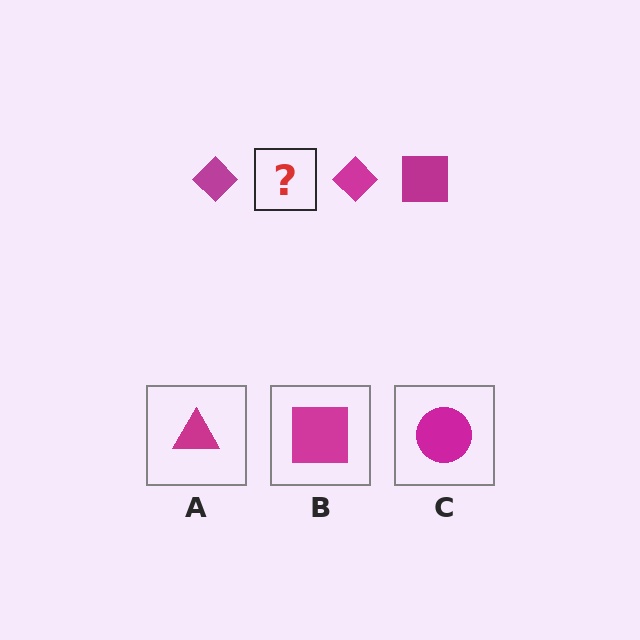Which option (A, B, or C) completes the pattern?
B.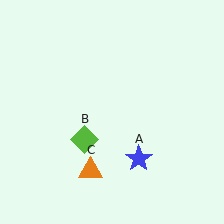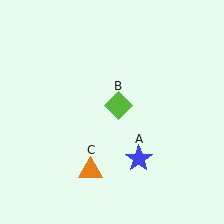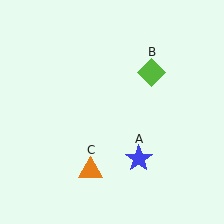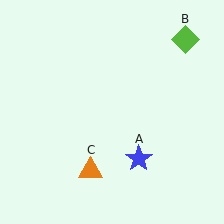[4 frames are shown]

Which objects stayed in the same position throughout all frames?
Blue star (object A) and orange triangle (object C) remained stationary.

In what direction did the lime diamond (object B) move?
The lime diamond (object B) moved up and to the right.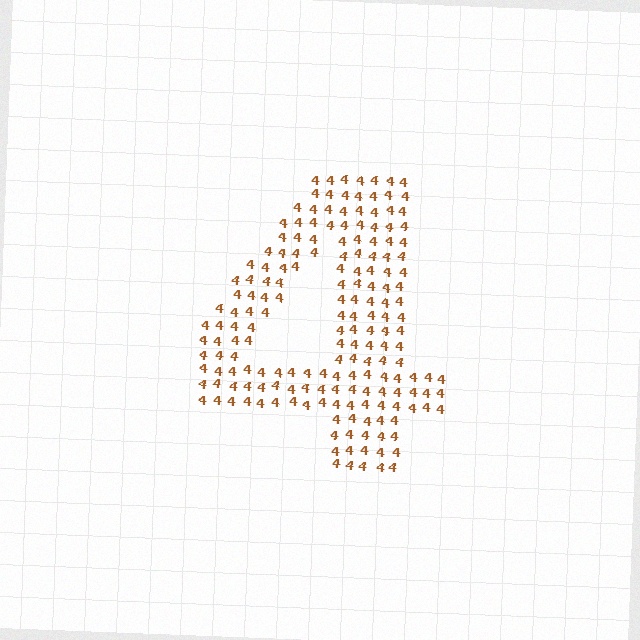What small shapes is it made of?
It is made of small digit 4's.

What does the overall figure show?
The overall figure shows the digit 4.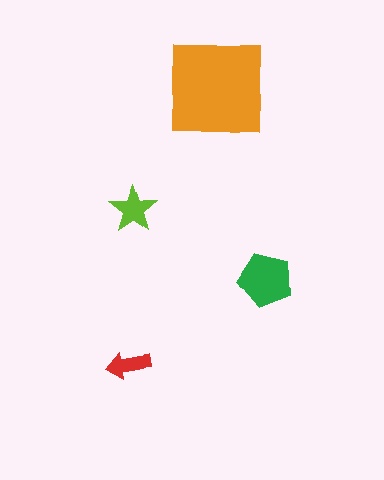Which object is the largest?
The orange square.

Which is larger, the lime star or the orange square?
The orange square.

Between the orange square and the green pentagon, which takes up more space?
The orange square.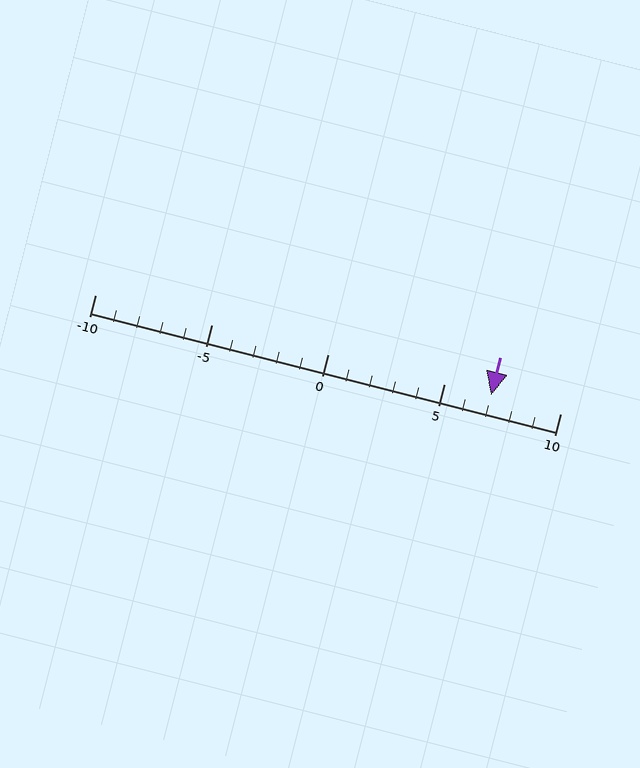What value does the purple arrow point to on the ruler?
The purple arrow points to approximately 7.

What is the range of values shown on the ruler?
The ruler shows values from -10 to 10.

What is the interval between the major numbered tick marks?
The major tick marks are spaced 5 units apart.